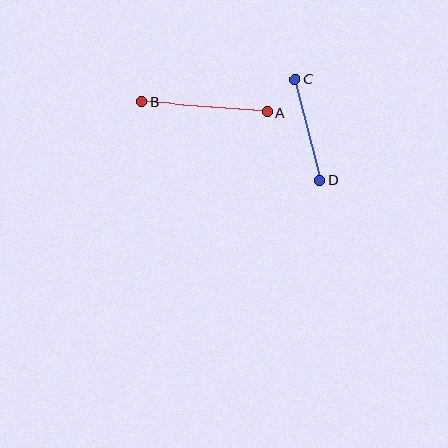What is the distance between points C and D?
The distance is approximately 104 pixels.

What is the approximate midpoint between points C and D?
The midpoint is at approximately (308, 130) pixels.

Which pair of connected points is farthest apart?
Points A and B are farthest apart.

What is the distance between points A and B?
The distance is approximately 126 pixels.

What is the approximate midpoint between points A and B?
The midpoint is at approximately (205, 107) pixels.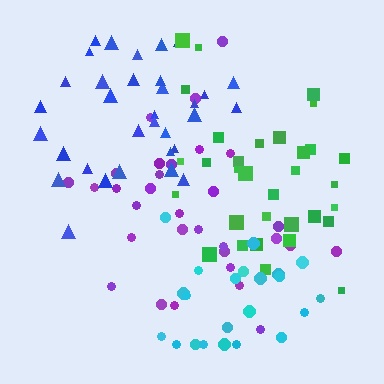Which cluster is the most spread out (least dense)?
Cyan.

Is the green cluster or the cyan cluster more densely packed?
Green.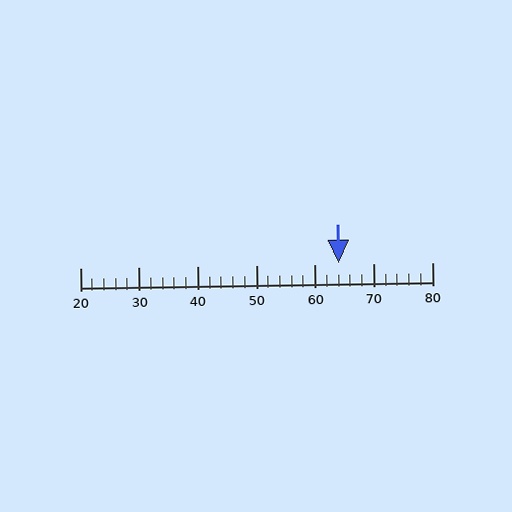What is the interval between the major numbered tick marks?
The major tick marks are spaced 10 units apart.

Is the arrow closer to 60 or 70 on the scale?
The arrow is closer to 60.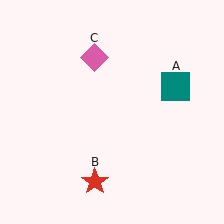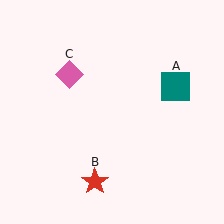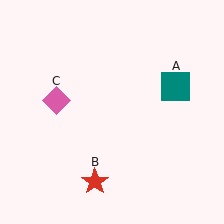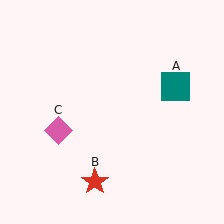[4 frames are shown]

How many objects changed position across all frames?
1 object changed position: pink diamond (object C).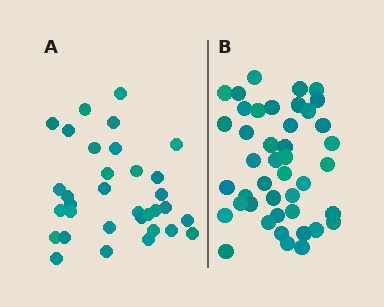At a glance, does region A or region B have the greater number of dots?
Region B (the right region) has more dots.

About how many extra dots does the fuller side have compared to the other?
Region B has roughly 10 or so more dots than region A.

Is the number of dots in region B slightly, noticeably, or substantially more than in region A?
Region B has noticeably more, but not dramatically so. The ratio is roughly 1.3 to 1.